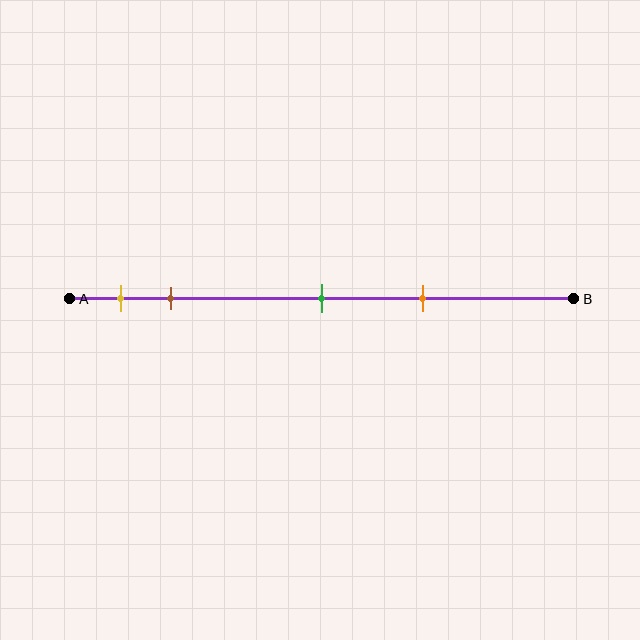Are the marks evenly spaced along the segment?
No, the marks are not evenly spaced.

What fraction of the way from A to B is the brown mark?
The brown mark is approximately 20% (0.2) of the way from A to B.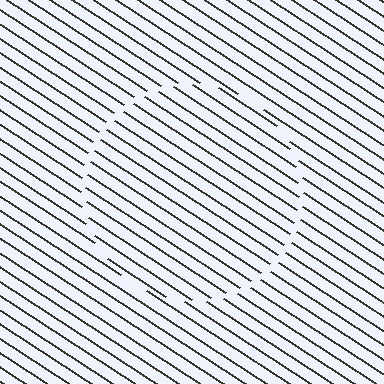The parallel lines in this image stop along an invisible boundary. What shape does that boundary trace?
An illusory circle. The interior of the shape contains the same grating, shifted by half a period — the contour is defined by the phase discontinuity where line-ends from the inner and outer gratings abut.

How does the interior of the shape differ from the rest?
The interior of the shape contains the same grating, shifted by half a period — the contour is defined by the phase discontinuity where line-ends from the inner and outer gratings abut.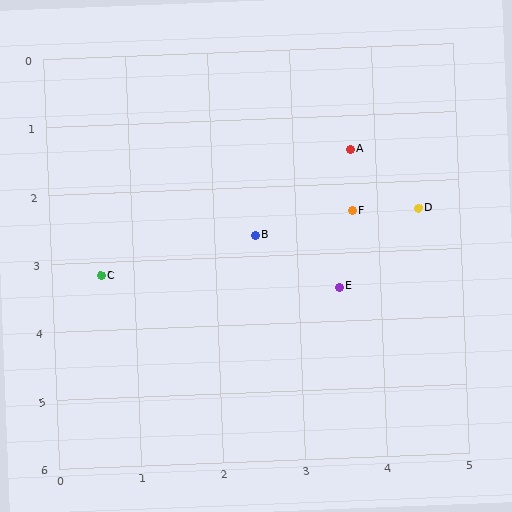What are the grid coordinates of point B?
Point B is at approximately (2.5, 2.7).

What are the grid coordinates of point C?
Point C is at approximately (0.6, 3.2).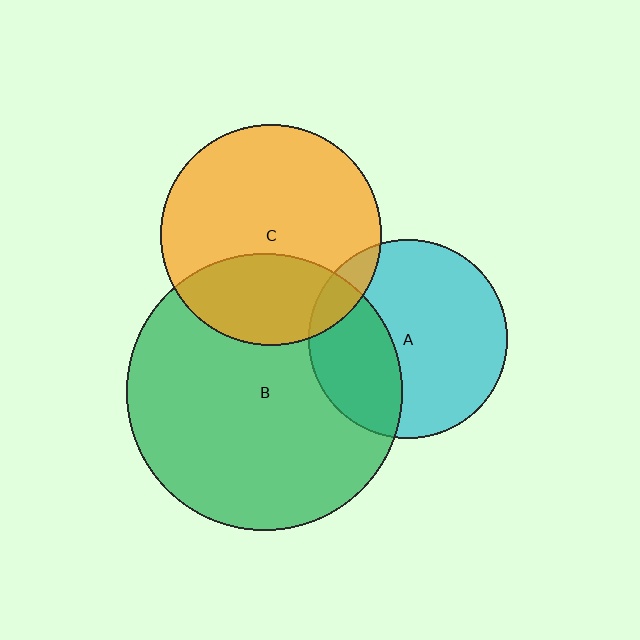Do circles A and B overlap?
Yes.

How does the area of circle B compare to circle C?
Approximately 1.6 times.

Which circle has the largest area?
Circle B (green).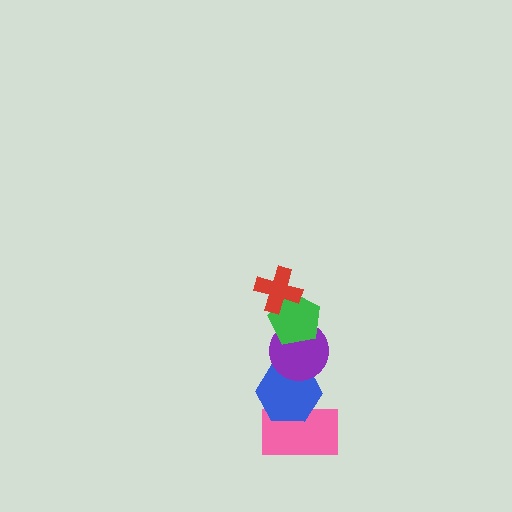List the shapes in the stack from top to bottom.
From top to bottom: the red cross, the green pentagon, the purple circle, the blue hexagon, the pink rectangle.